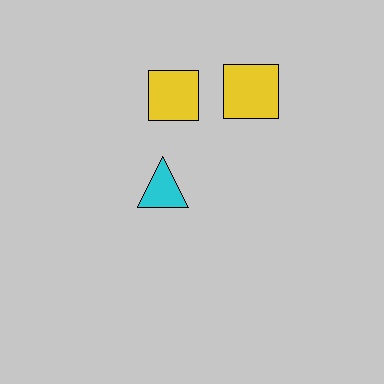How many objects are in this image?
There are 3 objects.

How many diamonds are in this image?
There are no diamonds.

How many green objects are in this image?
There are no green objects.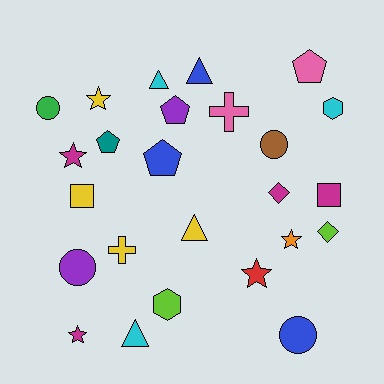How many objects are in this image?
There are 25 objects.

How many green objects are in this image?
There is 1 green object.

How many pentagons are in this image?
There are 4 pentagons.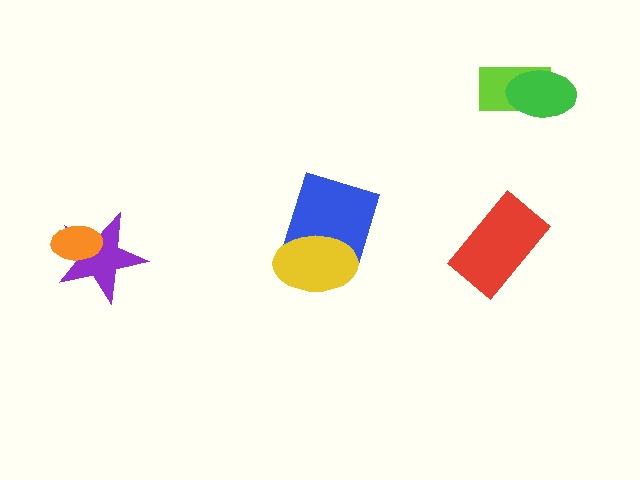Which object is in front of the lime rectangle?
The green ellipse is in front of the lime rectangle.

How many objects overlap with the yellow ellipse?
1 object overlaps with the yellow ellipse.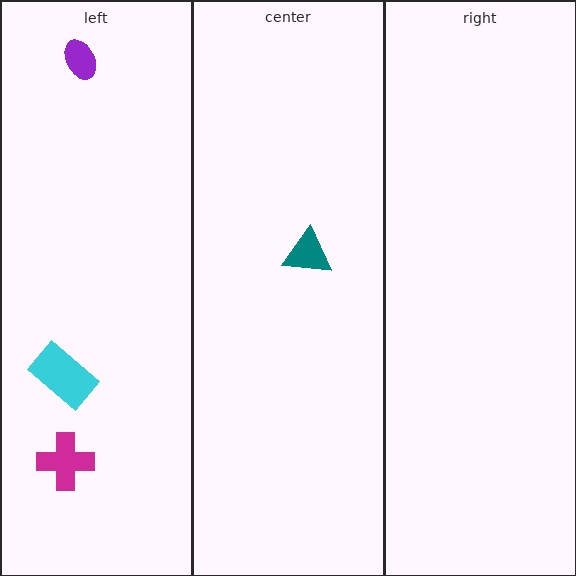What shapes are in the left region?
The purple ellipse, the cyan rectangle, the magenta cross.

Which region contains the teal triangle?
The center region.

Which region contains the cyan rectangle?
The left region.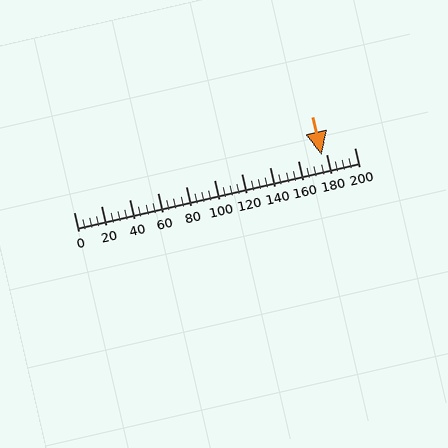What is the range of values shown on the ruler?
The ruler shows values from 0 to 200.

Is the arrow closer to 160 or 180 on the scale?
The arrow is closer to 180.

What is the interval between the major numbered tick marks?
The major tick marks are spaced 20 units apart.